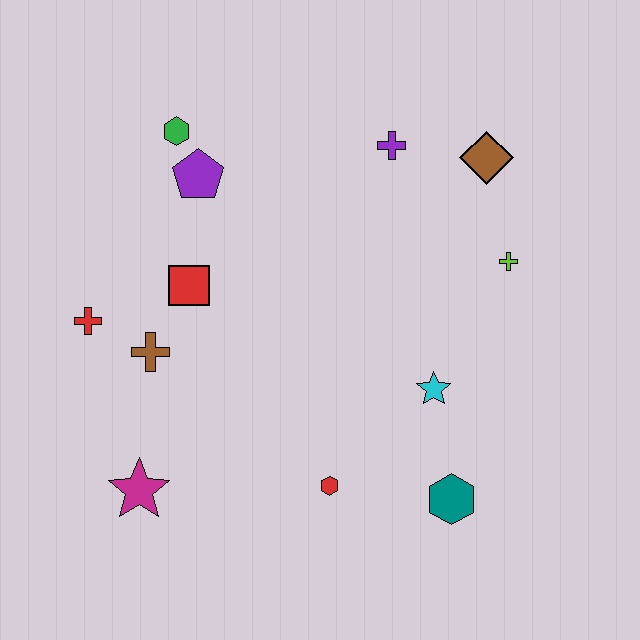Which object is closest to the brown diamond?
The purple cross is closest to the brown diamond.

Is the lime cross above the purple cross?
No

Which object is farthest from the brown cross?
The brown diamond is farthest from the brown cross.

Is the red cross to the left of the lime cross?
Yes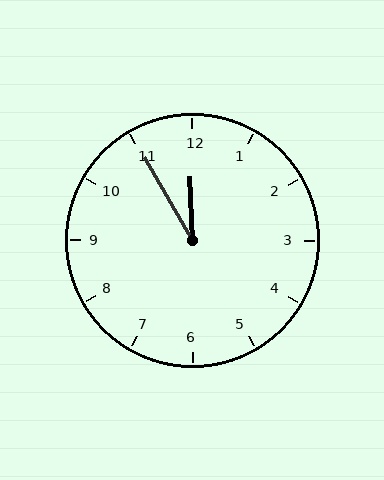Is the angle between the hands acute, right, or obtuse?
It is acute.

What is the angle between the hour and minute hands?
Approximately 28 degrees.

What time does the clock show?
11:55.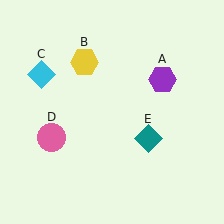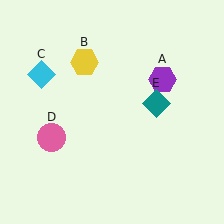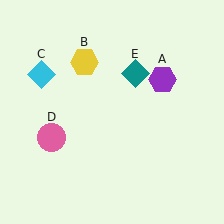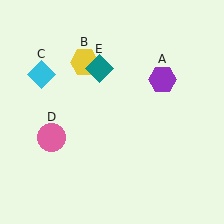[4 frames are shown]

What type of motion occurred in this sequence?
The teal diamond (object E) rotated counterclockwise around the center of the scene.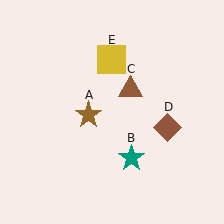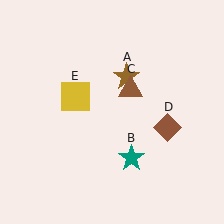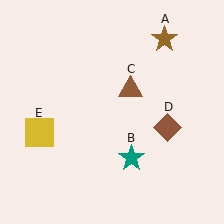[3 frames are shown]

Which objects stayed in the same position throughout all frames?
Teal star (object B) and brown triangle (object C) and brown diamond (object D) remained stationary.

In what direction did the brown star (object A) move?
The brown star (object A) moved up and to the right.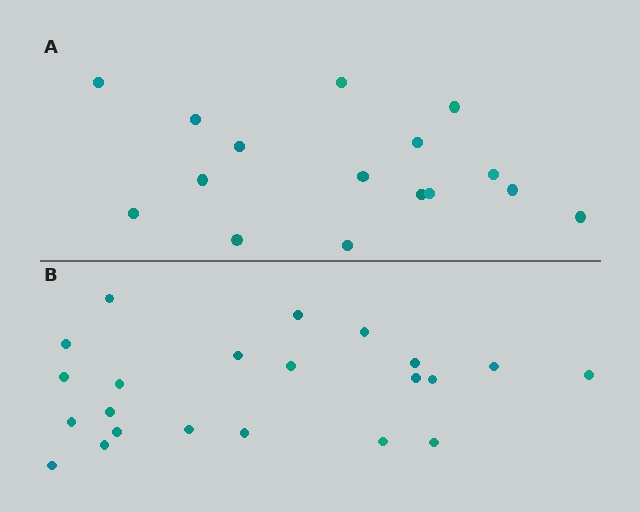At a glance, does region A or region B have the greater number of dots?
Region B (the bottom region) has more dots.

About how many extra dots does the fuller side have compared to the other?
Region B has about 6 more dots than region A.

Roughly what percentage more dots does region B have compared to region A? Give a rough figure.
About 40% more.